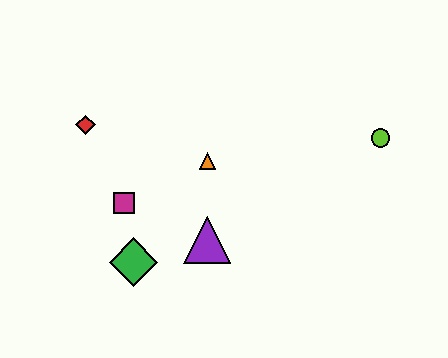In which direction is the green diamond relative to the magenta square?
The green diamond is below the magenta square.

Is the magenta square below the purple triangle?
No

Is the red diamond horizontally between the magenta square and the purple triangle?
No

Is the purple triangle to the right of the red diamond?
Yes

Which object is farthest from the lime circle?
The red diamond is farthest from the lime circle.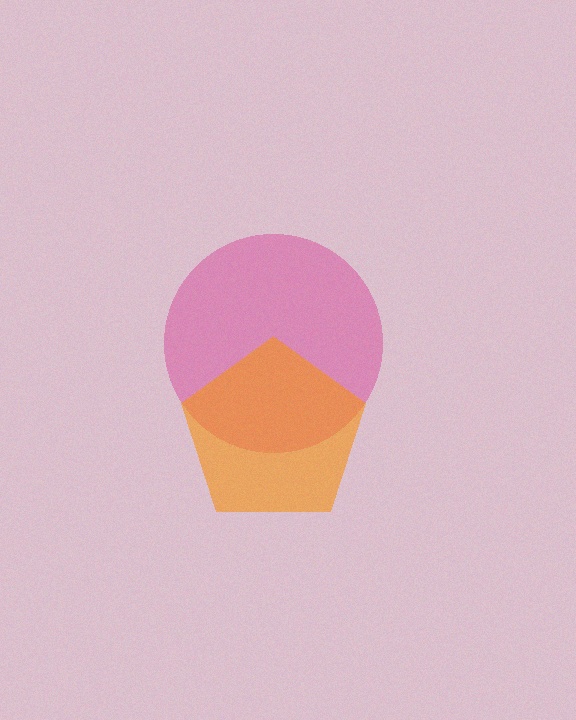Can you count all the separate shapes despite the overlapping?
Yes, there are 2 separate shapes.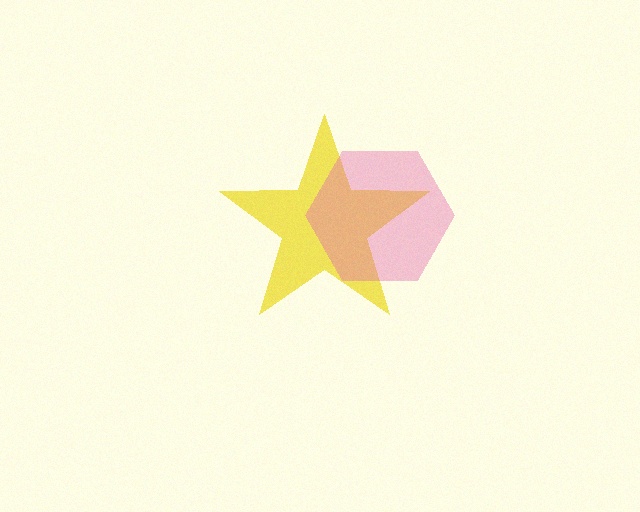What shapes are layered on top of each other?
The layered shapes are: a yellow star, a pink hexagon.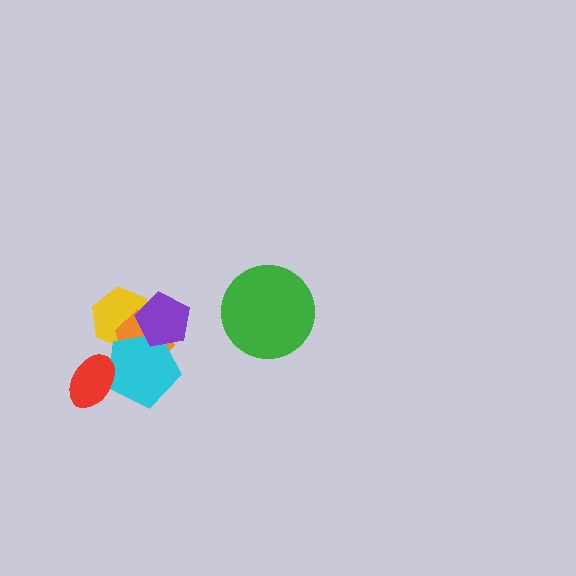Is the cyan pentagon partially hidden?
Yes, it is partially covered by another shape.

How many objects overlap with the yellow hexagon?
3 objects overlap with the yellow hexagon.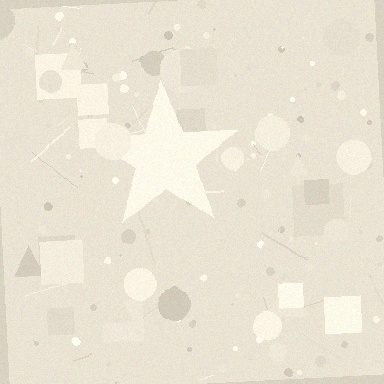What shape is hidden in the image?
A star is hidden in the image.